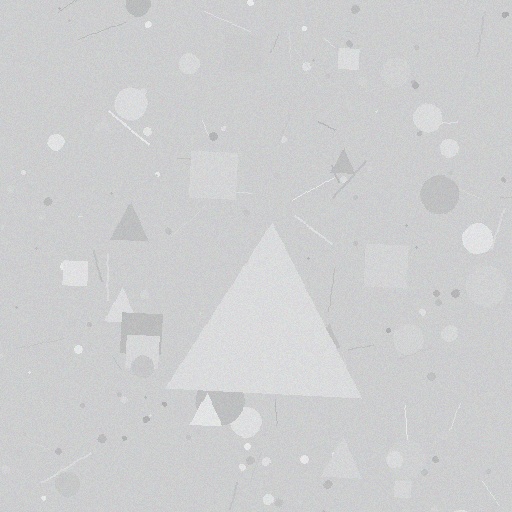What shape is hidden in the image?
A triangle is hidden in the image.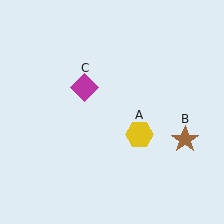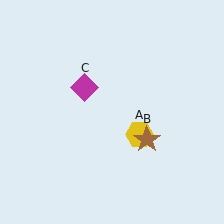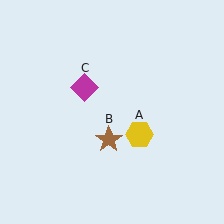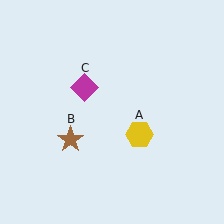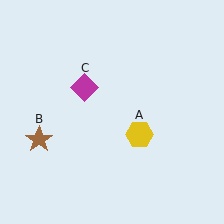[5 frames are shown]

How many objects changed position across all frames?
1 object changed position: brown star (object B).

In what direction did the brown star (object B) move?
The brown star (object B) moved left.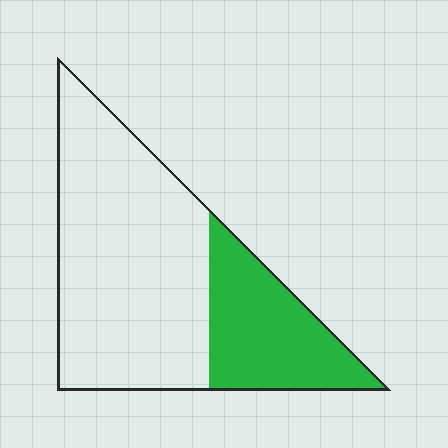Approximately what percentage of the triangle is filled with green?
Approximately 30%.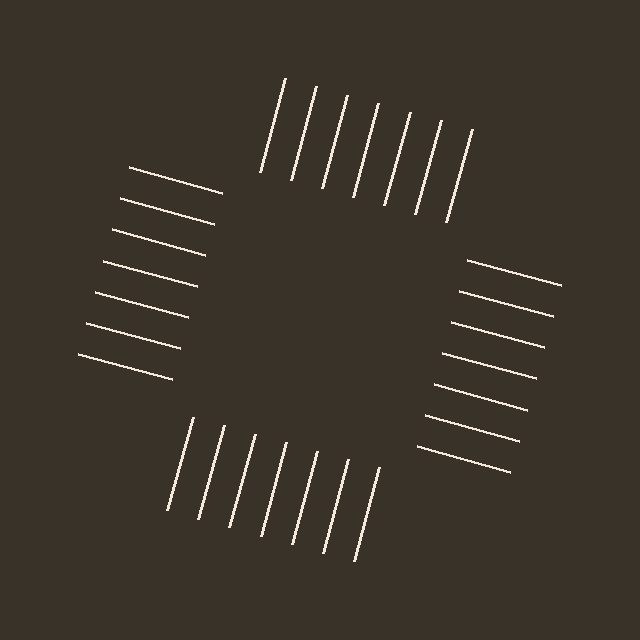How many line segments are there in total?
28 — 7 along each of the 4 edges.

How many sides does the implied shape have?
4 sides — the line-ends trace a square.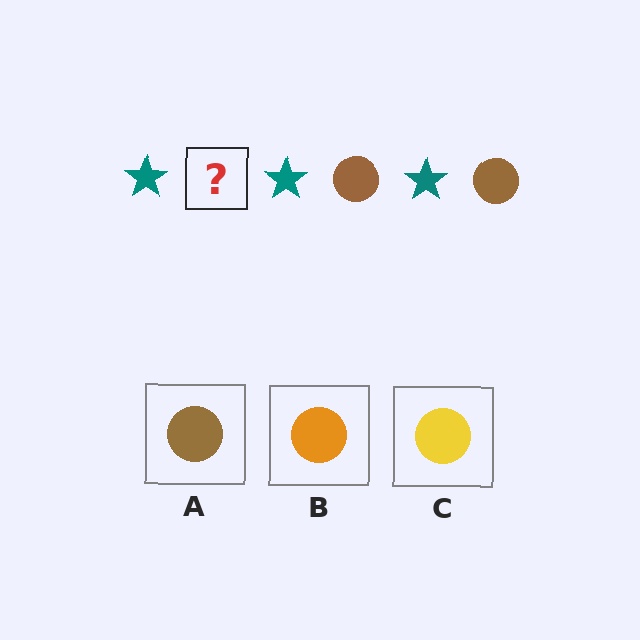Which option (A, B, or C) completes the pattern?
A.